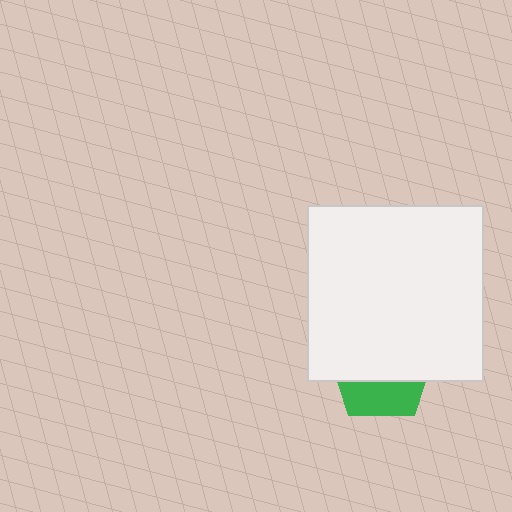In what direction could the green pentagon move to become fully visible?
The green pentagon could move down. That would shift it out from behind the white square entirely.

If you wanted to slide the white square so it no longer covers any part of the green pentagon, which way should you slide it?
Slide it up — that is the most direct way to separate the two shapes.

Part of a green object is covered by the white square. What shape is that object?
It is a pentagon.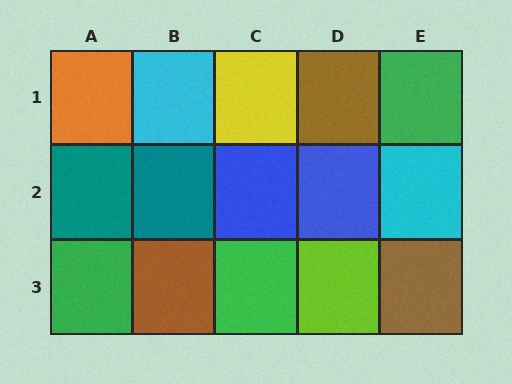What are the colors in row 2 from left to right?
Teal, teal, blue, blue, cyan.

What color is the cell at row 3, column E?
Brown.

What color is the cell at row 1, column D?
Brown.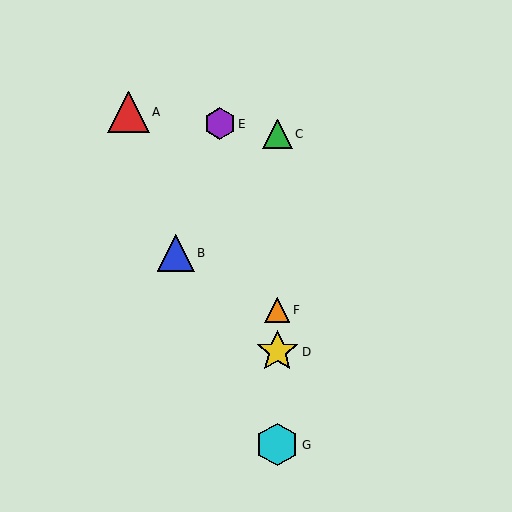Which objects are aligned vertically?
Objects C, D, F, G are aligned vertically.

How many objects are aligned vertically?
4 objects (C, D, F, G) are aligned vertically.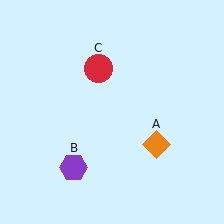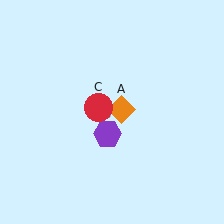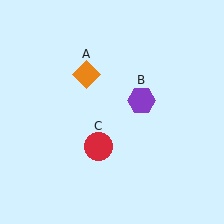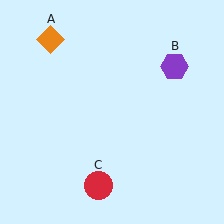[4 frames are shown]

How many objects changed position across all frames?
3 objects changed position: orange diamond (object A), purple hexagon (object B), red circle (object C).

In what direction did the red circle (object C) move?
The red circle (object C) moved down.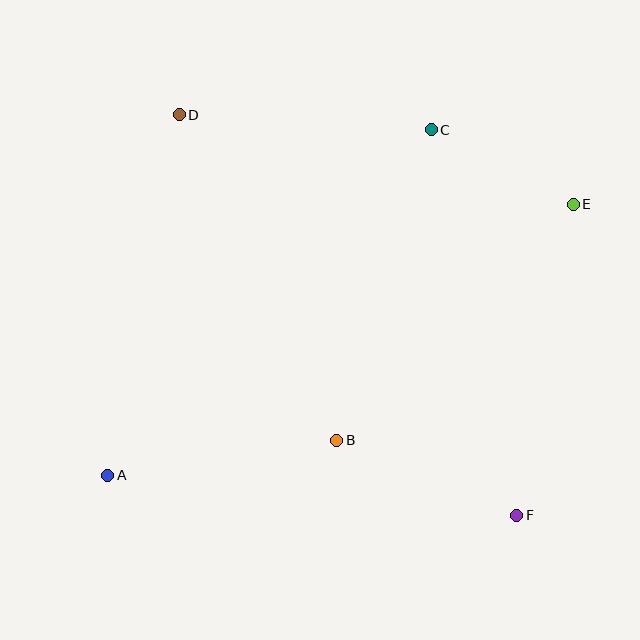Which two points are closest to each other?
Points C and E are closest to each other.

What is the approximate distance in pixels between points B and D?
The distance between B and D is approximately 362 pixels.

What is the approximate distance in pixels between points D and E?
The distance between D and E is approximately 404 pixels.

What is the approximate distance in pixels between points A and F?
The distance between A and F is approximately 411 pixels.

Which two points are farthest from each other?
Points A and E are farthest from each other.